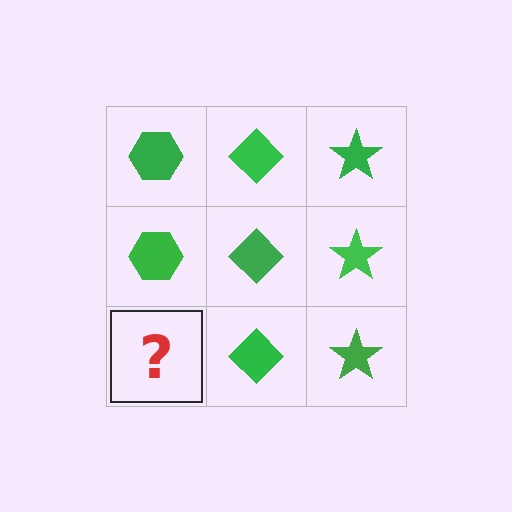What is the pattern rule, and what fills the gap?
The rule is that each column has a consistent shape. The gap should be filled with a green hexagon.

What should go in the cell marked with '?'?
The missing cell should contain a green hexagon.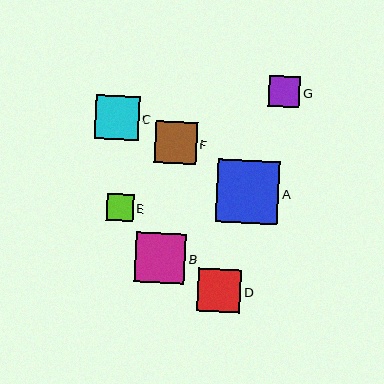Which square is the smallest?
Square E is the smallest with a size of approximately 27 pixels.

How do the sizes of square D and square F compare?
Square D and square F are approximately the same size.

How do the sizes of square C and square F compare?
Square C and square F are approximately the same size.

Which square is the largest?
Square A is the largest with a size of approximately 63 pixels.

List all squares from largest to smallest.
From largest to smallest: A, B, C, D, F, G, E.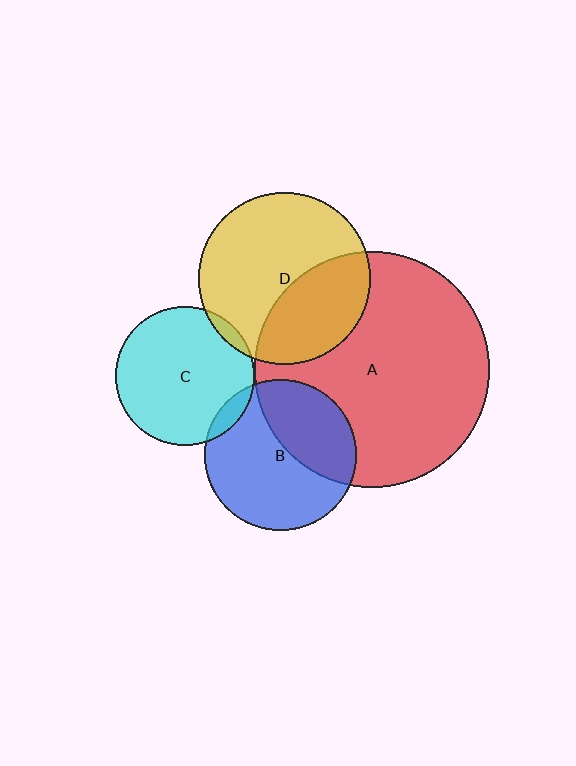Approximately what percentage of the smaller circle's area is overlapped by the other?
Approximately 35%.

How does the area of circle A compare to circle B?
Approximately 2.4 times.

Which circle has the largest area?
Circle A (red).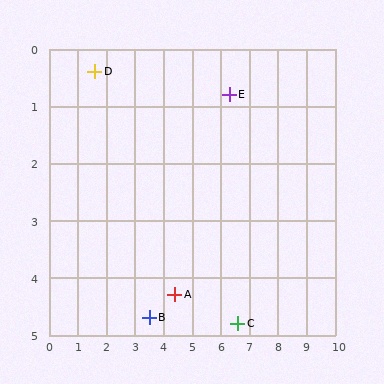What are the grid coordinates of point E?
Point E is at approximately (6.3, 0.8).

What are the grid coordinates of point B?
Point B is at approximately (3.5, 4.7).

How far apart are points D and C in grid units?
Points D and C are about 6.7 grid units apart.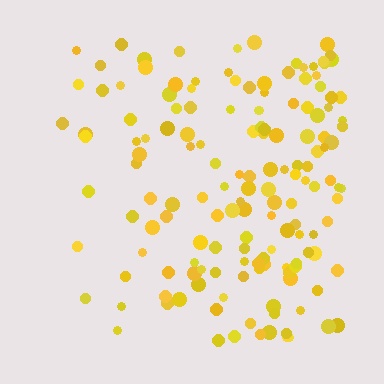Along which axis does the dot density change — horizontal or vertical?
Horizontal.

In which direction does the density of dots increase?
From left to right, with the right side densest.